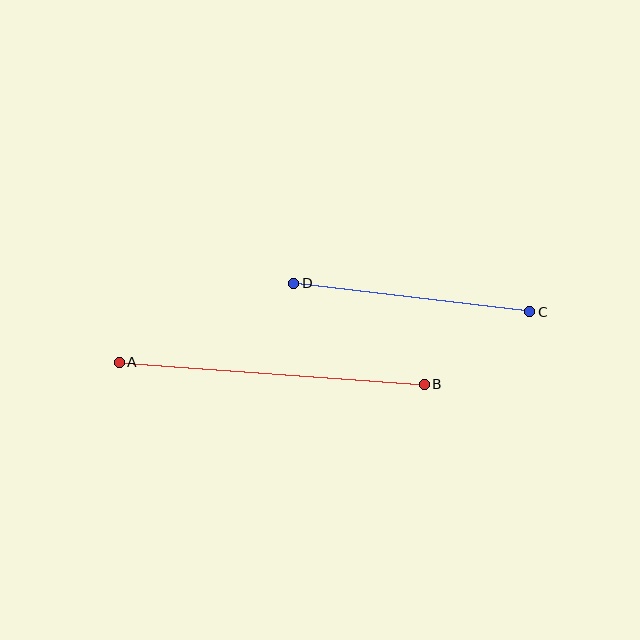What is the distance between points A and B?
The distance is approximately 306 pixels.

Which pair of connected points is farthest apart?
Points A and B are farthest apart.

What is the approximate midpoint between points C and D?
The midpoint is at approximately (412, 297) pixels.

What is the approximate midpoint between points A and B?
The midpoint is at approximately (272, 373) pixels.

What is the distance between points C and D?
The distance is approximately 238 pixels.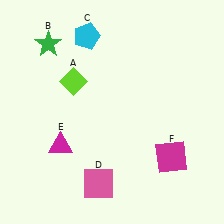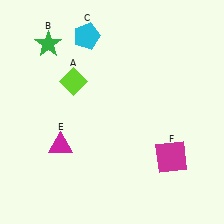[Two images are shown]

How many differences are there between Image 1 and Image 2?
There is 1 difference between the two images.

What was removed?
The pink square (D) was removed in Image 2.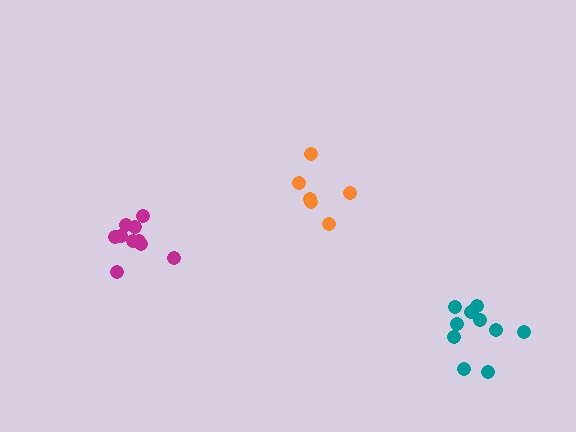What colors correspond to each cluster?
The clusters are colored: magenta, orange, teal.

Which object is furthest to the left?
The magenta cluster is leftmost.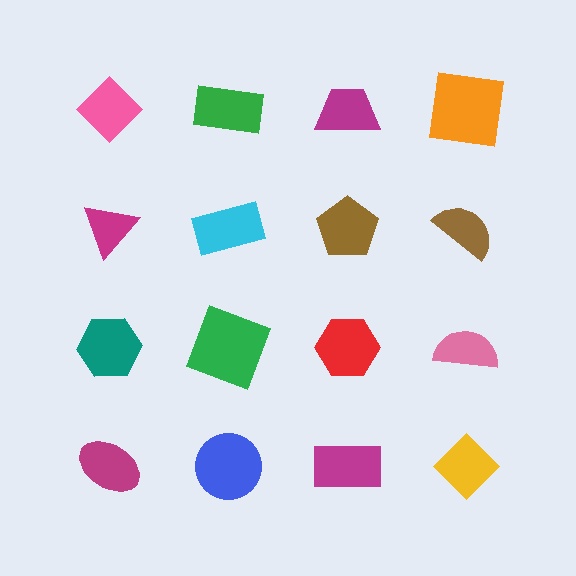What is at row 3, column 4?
A pink semicircle.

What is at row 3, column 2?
A green square.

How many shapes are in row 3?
4 shapes.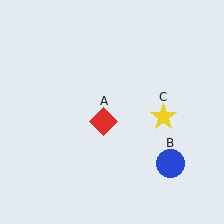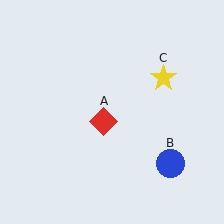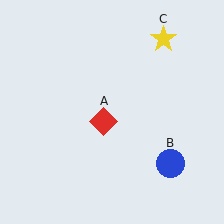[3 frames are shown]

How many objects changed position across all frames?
1 object changed position: yellow star (object C).